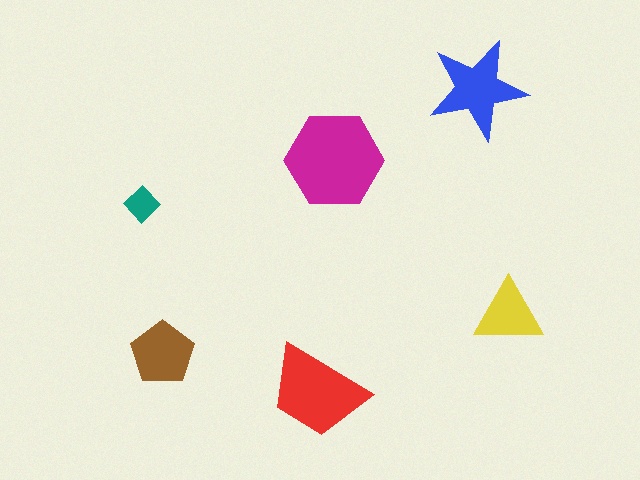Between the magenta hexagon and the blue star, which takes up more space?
The magenta hexagon.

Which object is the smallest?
The teal diamond.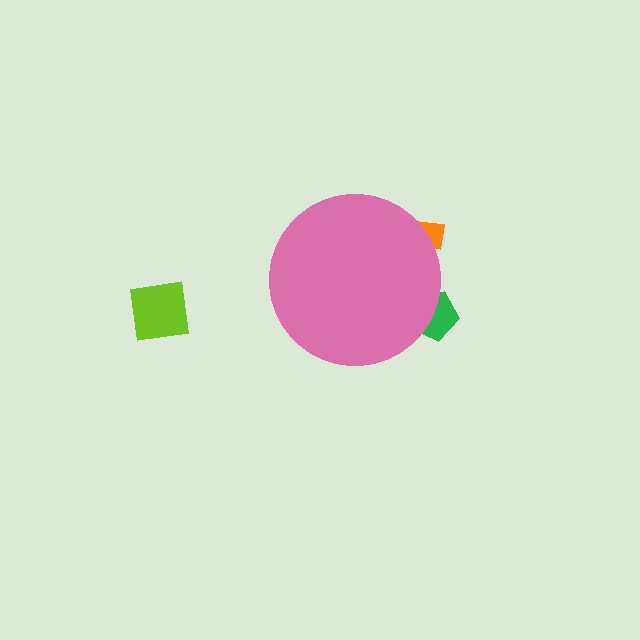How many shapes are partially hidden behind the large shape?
2 shapes are partially hidden.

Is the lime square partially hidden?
No, the lime square is fully visible.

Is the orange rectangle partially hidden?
Yes, the orange rectangle is partially hidden behind the pink circle.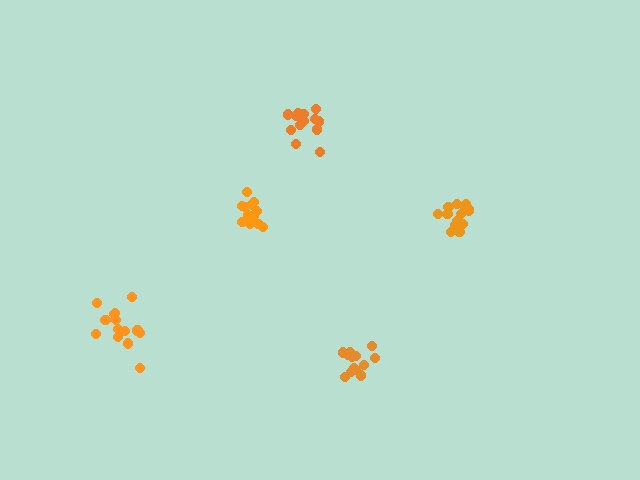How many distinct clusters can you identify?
There are 5 distinct clusters.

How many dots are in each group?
Group 1: 14 dots, Group 2: 14 dots, Group 3: 13 dots, Group 4: 15 dots, Group 5: 14 dots (70 total).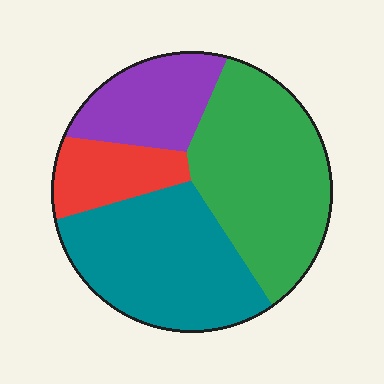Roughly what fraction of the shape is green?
Green takes up about three eighths (3/8) of the shape.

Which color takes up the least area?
Red, at roughly 10%.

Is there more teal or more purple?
Teal.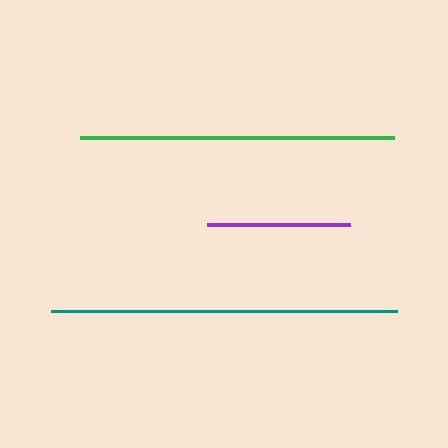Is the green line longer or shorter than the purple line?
The green line is longer than the purple line.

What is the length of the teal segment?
The teal segment is approximately 345 pixels long.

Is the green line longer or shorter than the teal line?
The teal line is longer than the green line.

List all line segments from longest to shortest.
From longest to shortest: teal, green, purple.